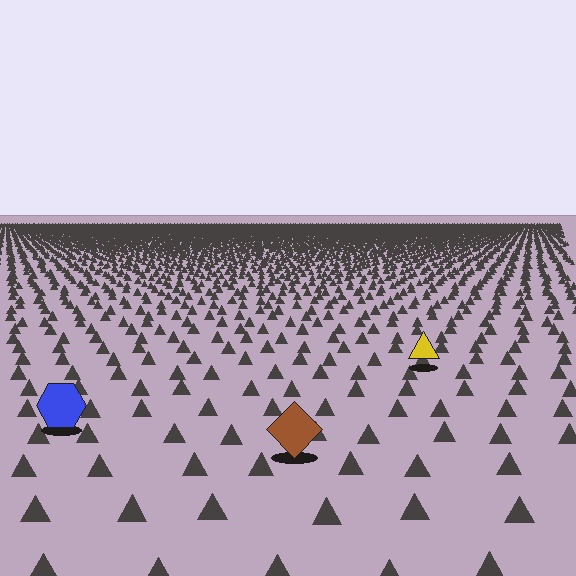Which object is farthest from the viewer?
The yellow triangle is farthest from the viewer. It appears smaller and the ground texture around it is denser.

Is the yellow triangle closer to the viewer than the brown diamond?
No. The brown diamond is closer — you can tell from the texture gradient: the ground texture is coarser near it.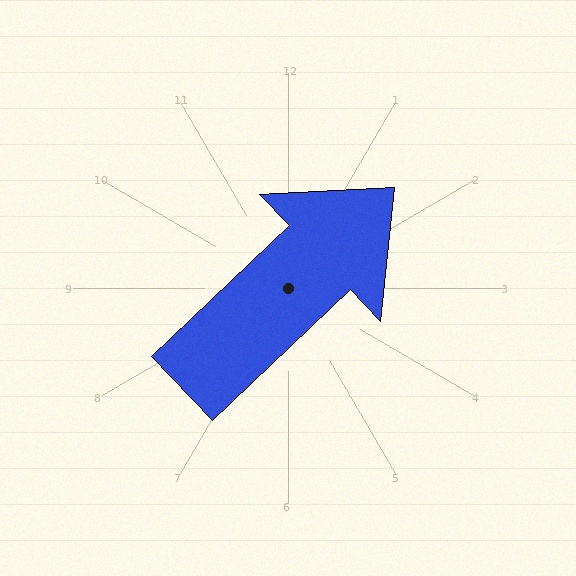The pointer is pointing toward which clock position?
Roughly 2 o'clock.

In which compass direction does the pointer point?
Northeast.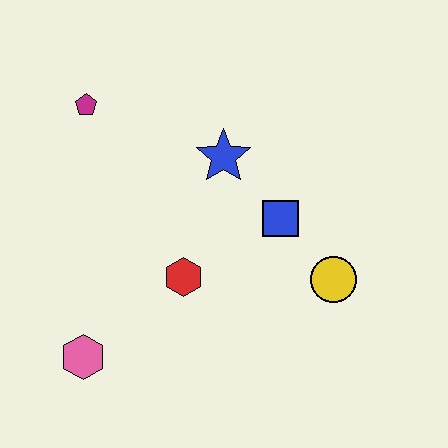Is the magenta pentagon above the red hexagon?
Yes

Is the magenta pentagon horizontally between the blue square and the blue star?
No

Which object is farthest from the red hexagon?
The magenta pentagon is farthest from the red hexagon.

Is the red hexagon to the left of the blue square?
Yes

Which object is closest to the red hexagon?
The blue square is closest to the red hexagon.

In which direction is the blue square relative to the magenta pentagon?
The blue square is to the right of the magenta pentagon.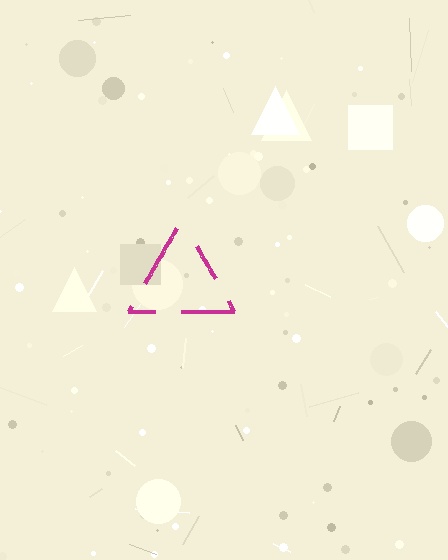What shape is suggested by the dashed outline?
The dashed outline suggests a triangle.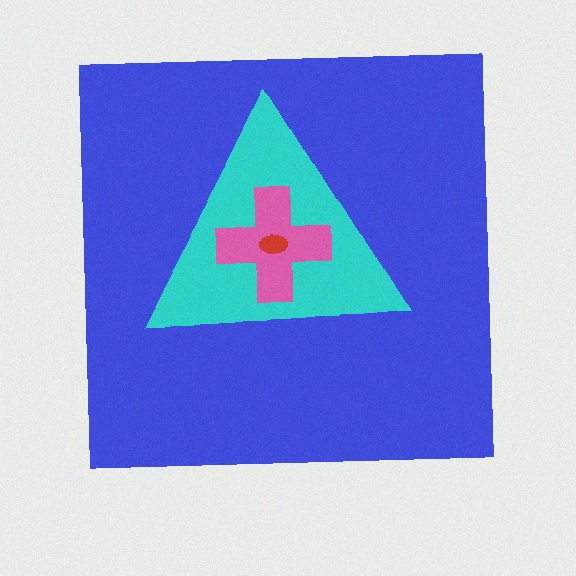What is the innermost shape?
The red ellipse.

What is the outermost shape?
The blue square.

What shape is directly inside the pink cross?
The red ellipse.